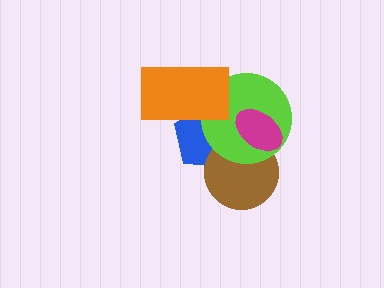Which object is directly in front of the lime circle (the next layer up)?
The magenta ellipse is directly in front of the lime circle.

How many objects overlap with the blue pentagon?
4 objects overlap with the blue pentagon.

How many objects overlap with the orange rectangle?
2 objects overlap with the orange rectangle.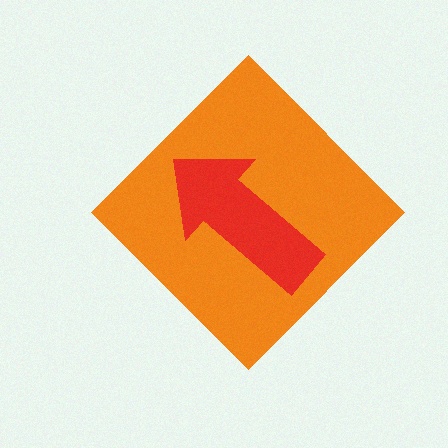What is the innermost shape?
The red arrow.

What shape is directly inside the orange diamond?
The red arrow.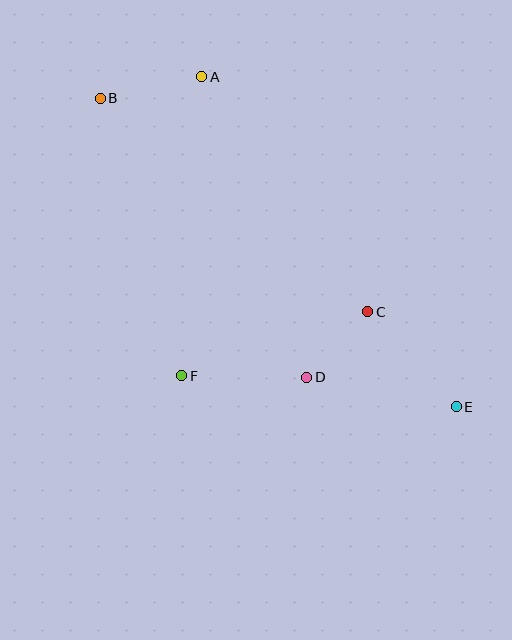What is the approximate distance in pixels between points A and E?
The distance between A and E is approximately 416 pixels.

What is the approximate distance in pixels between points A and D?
The distance between A and D is approximately 318 pixels.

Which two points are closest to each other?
Points C and D are closest to each other.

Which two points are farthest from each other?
Points B and E are farthest from each other.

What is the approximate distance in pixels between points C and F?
The distance between C and F is approximately 196 pixels.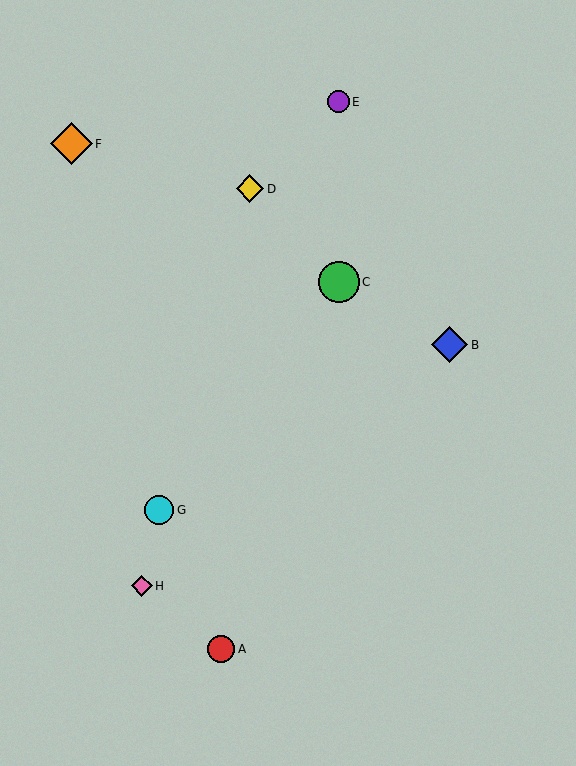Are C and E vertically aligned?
Yes, both are at x≈339.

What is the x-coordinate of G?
Object G is at x≈159.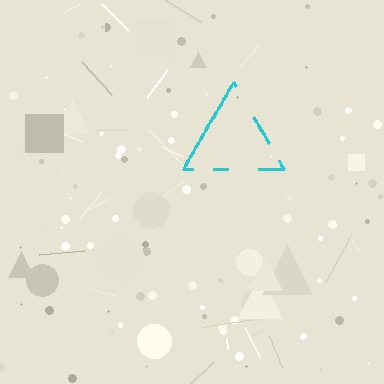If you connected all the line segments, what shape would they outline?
They would outline a triangle.